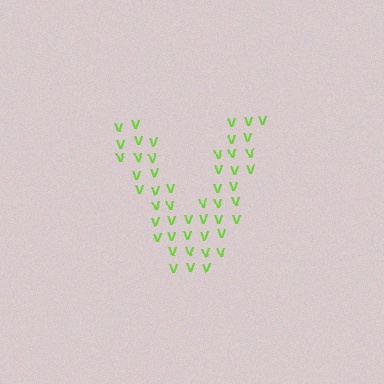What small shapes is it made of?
It is made of small letter V's.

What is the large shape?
The large shape is the letter V.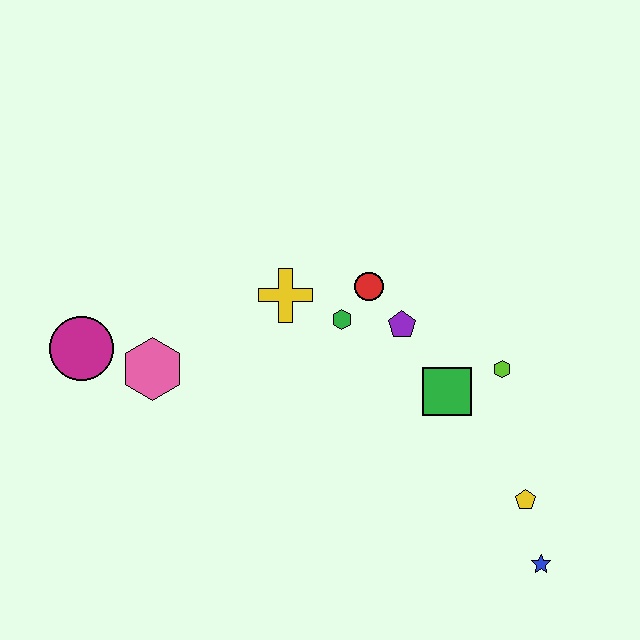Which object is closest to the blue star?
The yellow pentagon is closest to the blue star.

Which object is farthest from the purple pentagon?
The magenta circle is farthest from the purple pentagon.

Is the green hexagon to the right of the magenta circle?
Yes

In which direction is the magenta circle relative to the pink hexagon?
The magenta circle is to the left of the pink hexagon.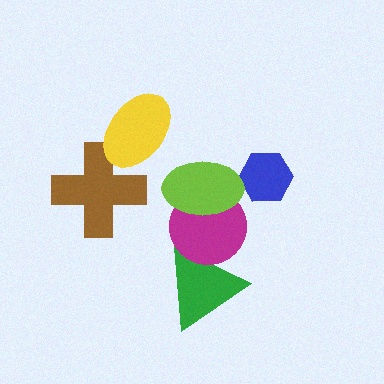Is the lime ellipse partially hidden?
No, no other shape covers it.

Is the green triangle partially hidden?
Yes, it is partially covered by another shape.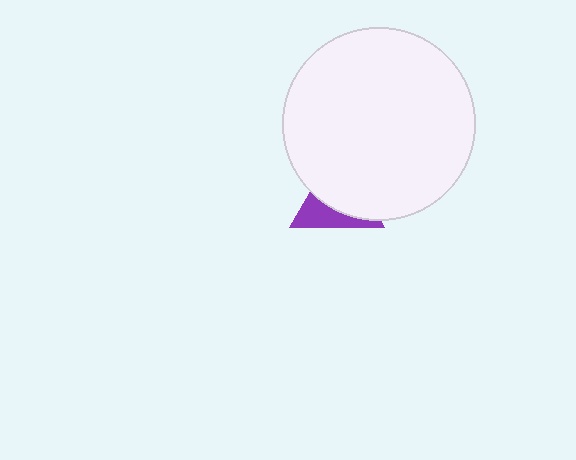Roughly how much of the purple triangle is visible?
A small part of it is visible (roughly 37%).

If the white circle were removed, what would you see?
You would see the complete purple triangle.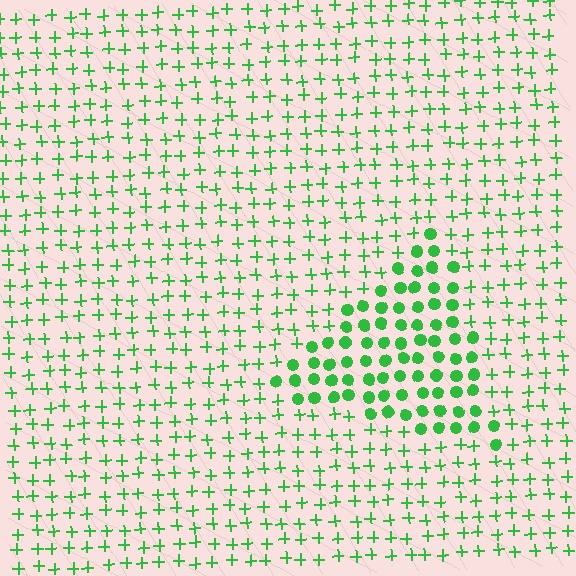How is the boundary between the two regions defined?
The boundary is defined by a change in element shape: circles inside vs. plus signs outside. All elements share the same color and spacing.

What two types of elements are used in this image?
The image uses circles inside the triangle region and plus signs outside it.